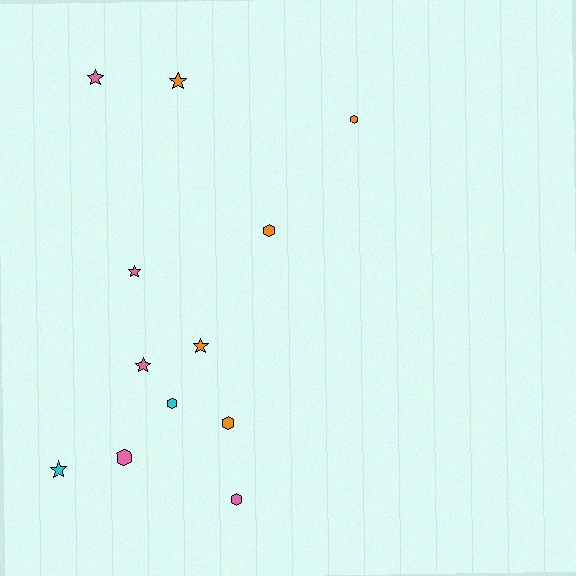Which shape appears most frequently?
Hexagon, with 6 objects.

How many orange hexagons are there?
There are 3 orange hexagons.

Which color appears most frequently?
Orange, with 5 objects.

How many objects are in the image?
There are 12 objects.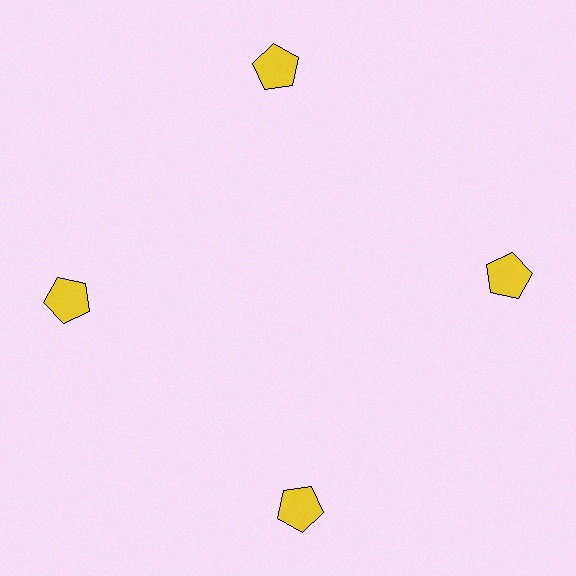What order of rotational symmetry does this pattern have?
This pattern has 4-fold rotational symmetry.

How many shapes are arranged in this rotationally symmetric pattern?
There are 4 shapes, arranged in 4 groups of 1.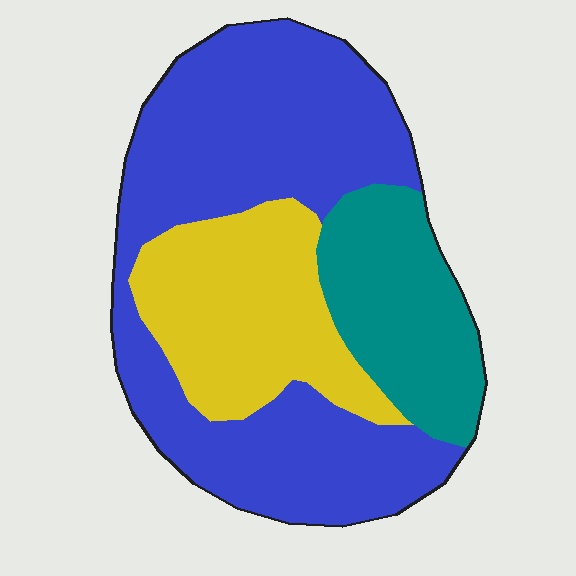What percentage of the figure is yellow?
Yellow takes up about one quarter (1/4) of the figure.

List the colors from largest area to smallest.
From largest to smallest: blue, yellow, teal.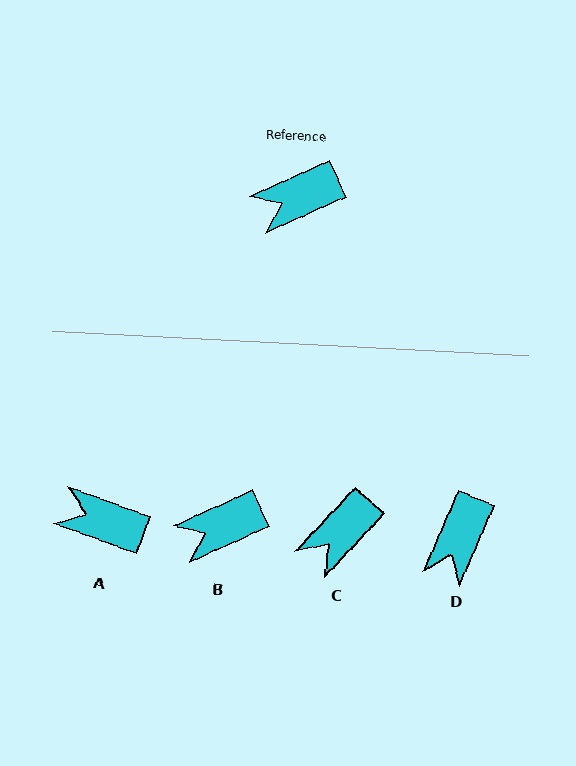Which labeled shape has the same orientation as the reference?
B.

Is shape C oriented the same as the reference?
No, it is off by about 23 degrees.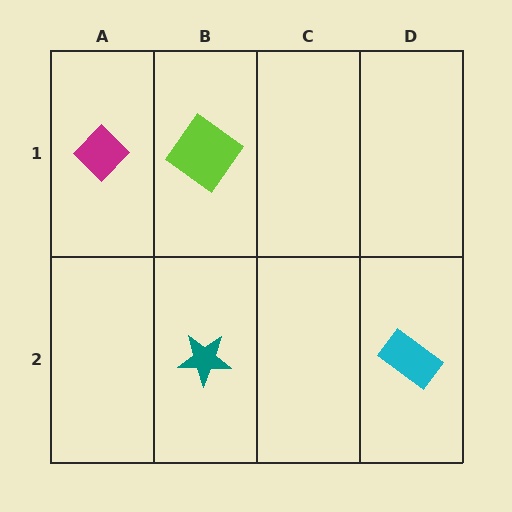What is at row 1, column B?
A lime diamond.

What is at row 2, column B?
A teal star.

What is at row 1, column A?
A magenta diamond.